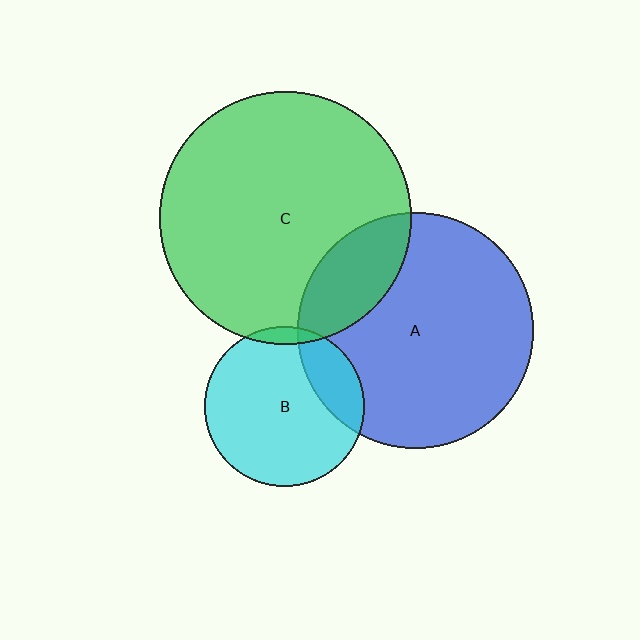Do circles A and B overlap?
Yes.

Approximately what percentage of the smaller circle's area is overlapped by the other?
Approximately 20%.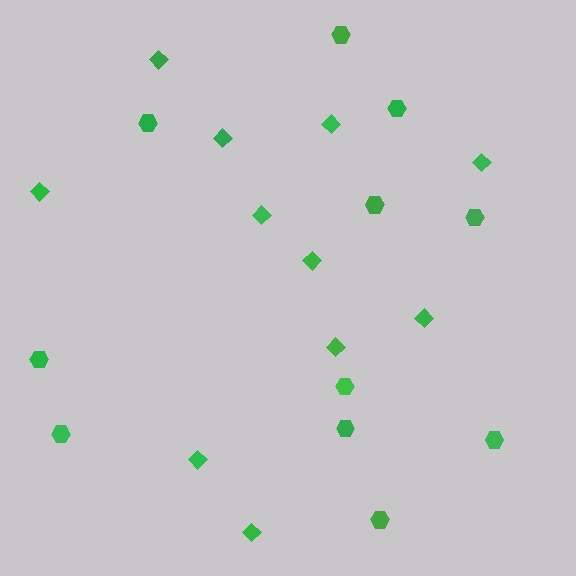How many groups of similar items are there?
There are 2 groups: one group of hexagons (11) and one group of diamonds (11).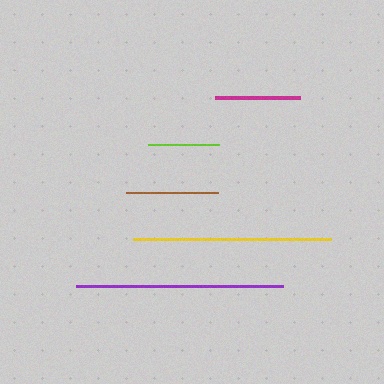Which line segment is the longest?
The purple line is the longest at approximately 207 pixels.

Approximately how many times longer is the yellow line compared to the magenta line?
The yellow line is approximately 2.3 times the length of the magenta line.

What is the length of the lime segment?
The lime segment is approximately 71 pixels long.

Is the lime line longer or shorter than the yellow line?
The yellow line is longer than the lime line.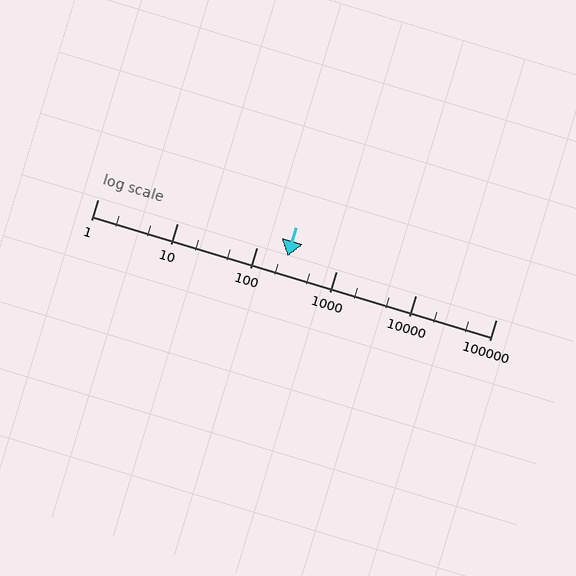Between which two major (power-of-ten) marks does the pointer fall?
The pointer is between 100 and 1000.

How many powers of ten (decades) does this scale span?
The scale spans 5 decades, from 1 to 100000.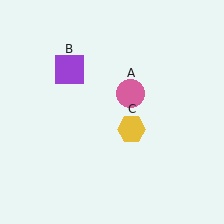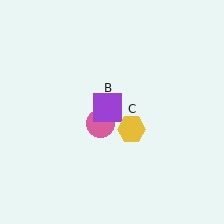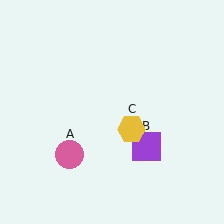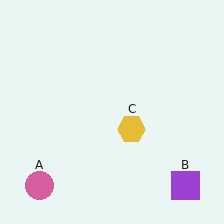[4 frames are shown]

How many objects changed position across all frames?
2 objects changed position: pink circle (object A), purple square (object B).